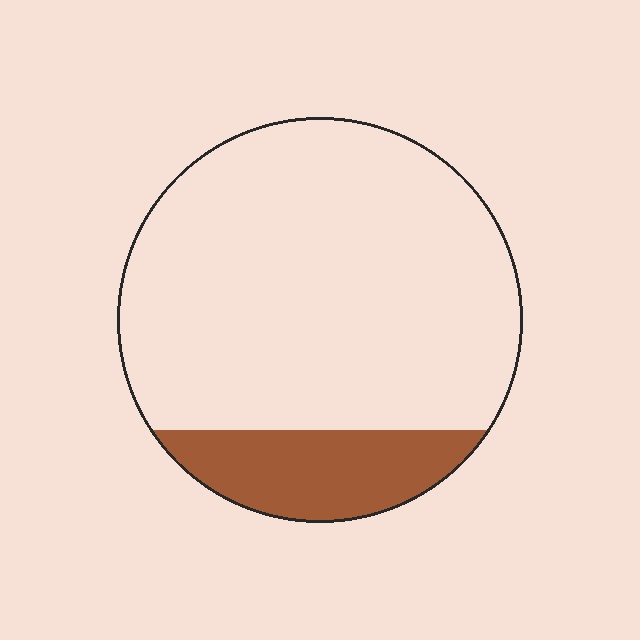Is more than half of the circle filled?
No.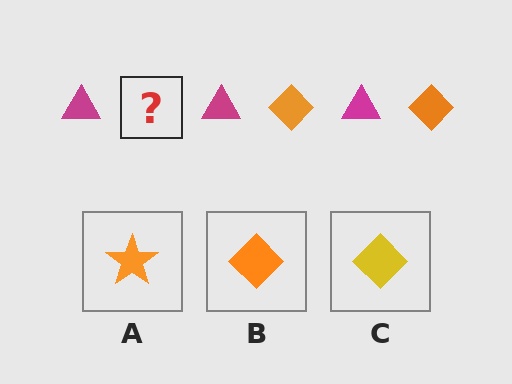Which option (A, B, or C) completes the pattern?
B.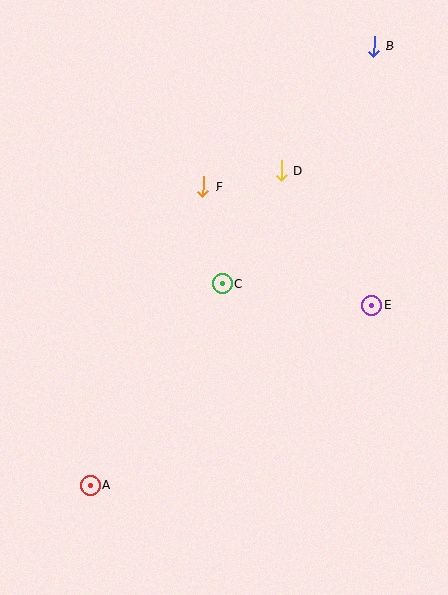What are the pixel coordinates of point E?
Point E is at (372, 305).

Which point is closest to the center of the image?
Point C at (223, 284) is closest to the center.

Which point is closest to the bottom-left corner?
Point A is closest to the bottom-left corner.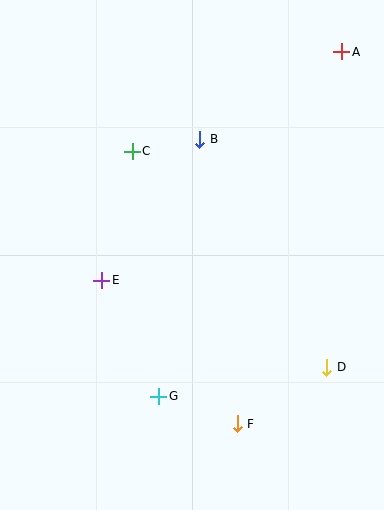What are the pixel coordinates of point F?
Point F is at (237, 424).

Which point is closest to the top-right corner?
Point A is closest to the top-right corner.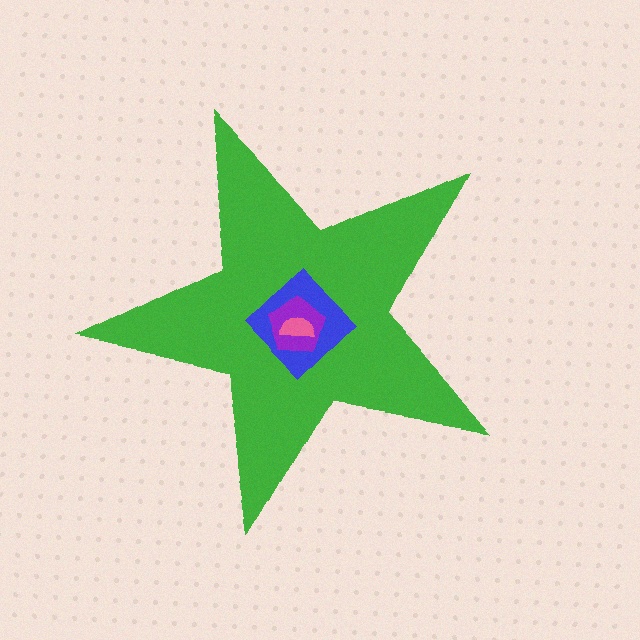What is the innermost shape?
The pink semicircle.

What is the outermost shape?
The green star.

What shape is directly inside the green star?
The blue diamond.